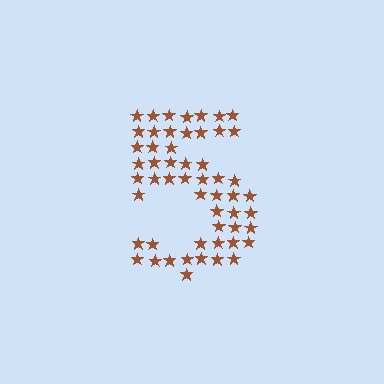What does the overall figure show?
The overall figure shows the digit 5.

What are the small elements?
The small elements are stars.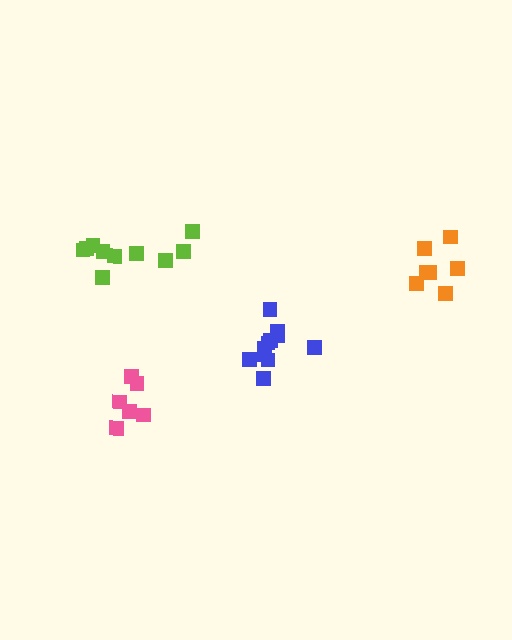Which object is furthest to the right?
The orange cluster is rightmost.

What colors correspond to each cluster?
The clusters are colored: blue, orange, lime, pink.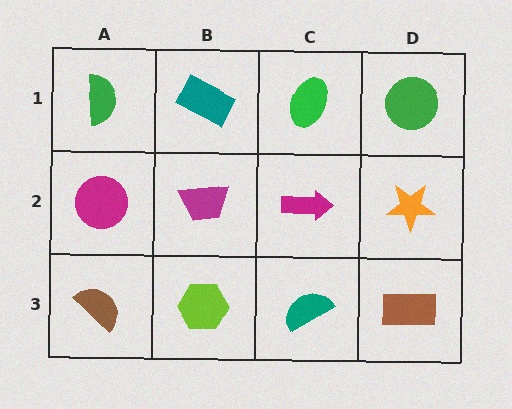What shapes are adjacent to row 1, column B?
A magenta trapezoid (row 2, column B), a green semicircle (row 1, column A), a green ellipse (row 1, column C).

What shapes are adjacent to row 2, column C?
A green ellipse (row 1, column C), a teal semicircle (row 3, column C), a magenta trapezoid (row 2, column B), an orange star (row 2, column D).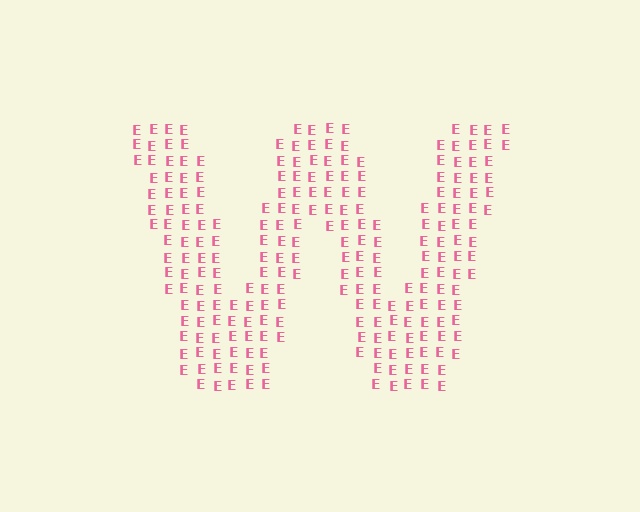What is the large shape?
The large shape is the letter W.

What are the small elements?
The small elements are letter E's.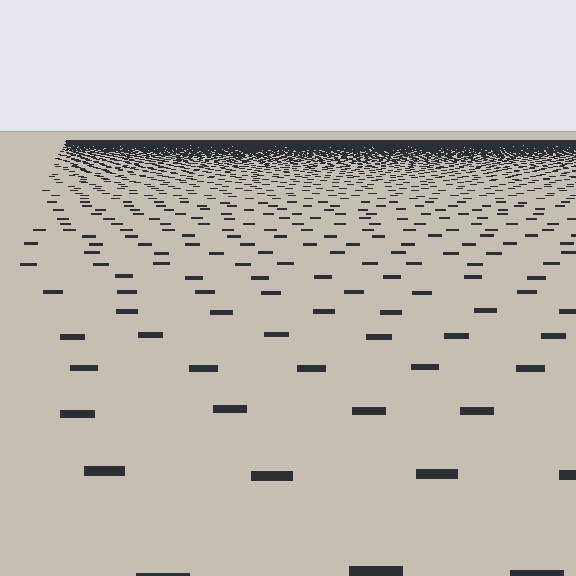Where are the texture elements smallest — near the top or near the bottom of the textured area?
Near the top.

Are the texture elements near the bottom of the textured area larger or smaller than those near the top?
Larger. Near the bottom, elements are closer to the viewer and appear at a bigger on-screen size.